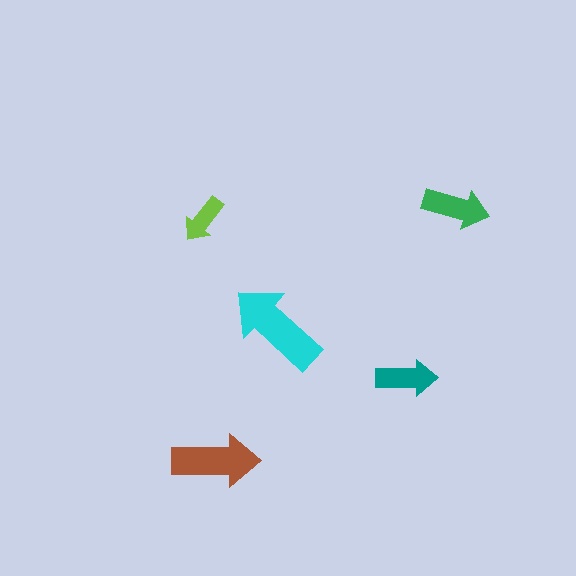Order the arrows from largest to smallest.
the cyan one, the brown one, the green one, the teal one, the lime one.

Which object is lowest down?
The brown arrow is bottommost.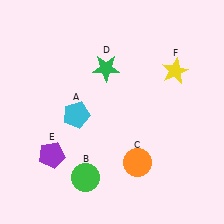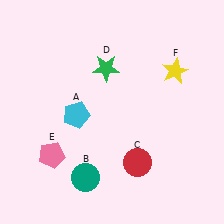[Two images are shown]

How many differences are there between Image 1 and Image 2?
There are 3 differences between the two images.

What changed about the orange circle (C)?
In Image 1, C is orange. In Image 2, it changed to red.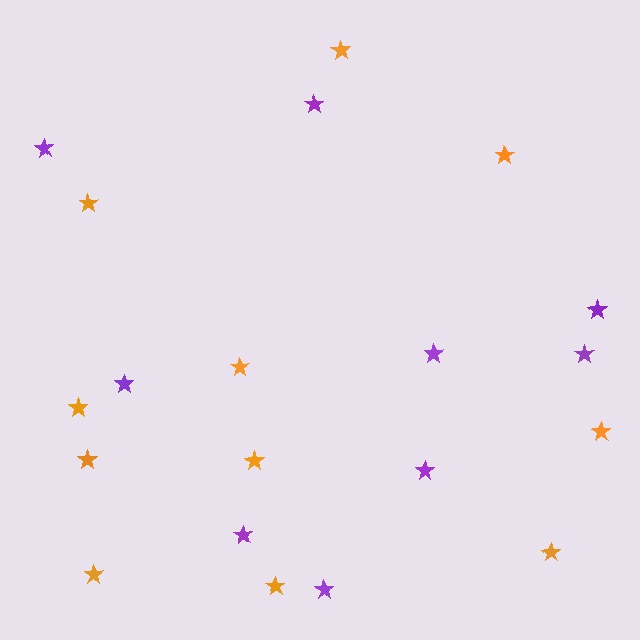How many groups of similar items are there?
There are 2 groups: one group of orange stars (11) and one group of purple stars (9).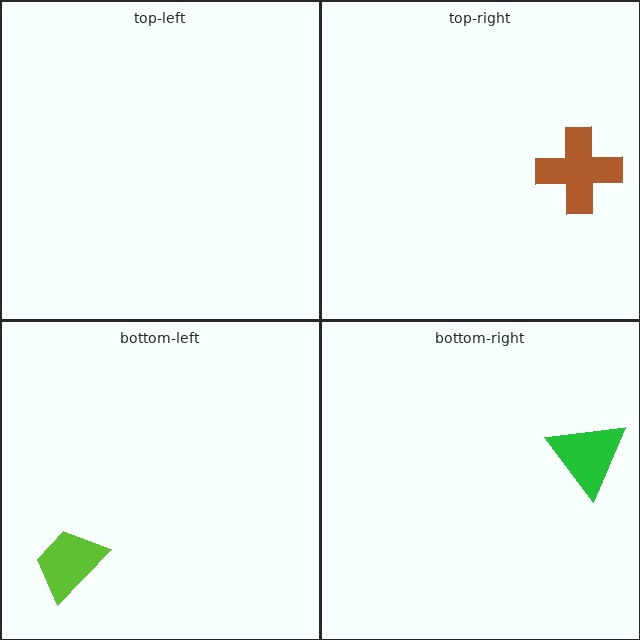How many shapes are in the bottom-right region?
1.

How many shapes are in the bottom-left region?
1.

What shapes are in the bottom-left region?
The lime trapezoid.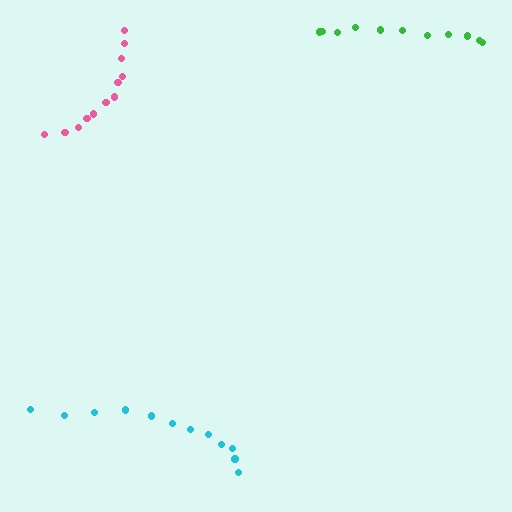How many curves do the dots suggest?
There are 3 distinct paths.